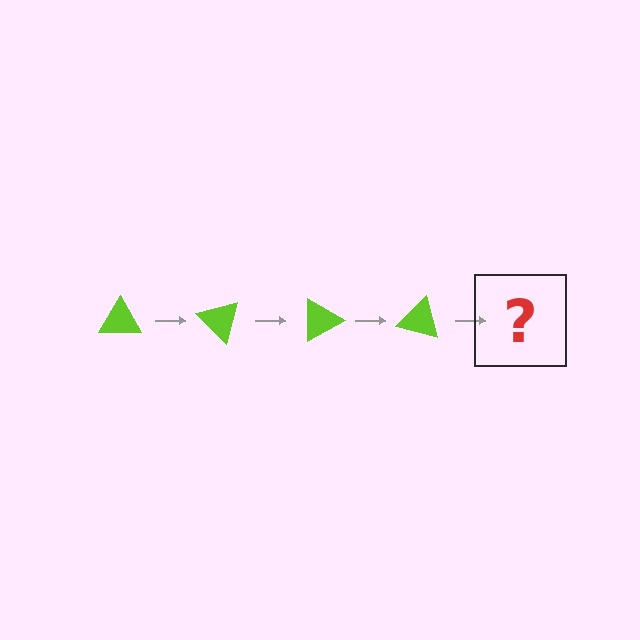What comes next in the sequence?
The next element should be a lime triangle rotated 180 degrees.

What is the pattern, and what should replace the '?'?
The pattern is that the triangle rotates 45 degrees each step. The '?' should be a lime triangle rotated 180 degrees.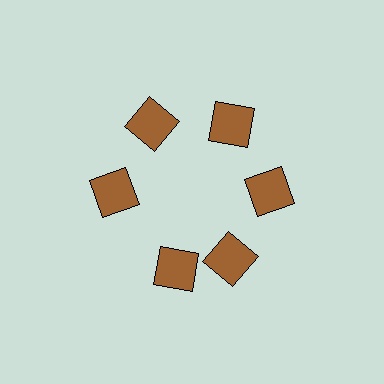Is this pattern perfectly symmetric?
No. The 6 brown squares are arranged in a ring, but one element near the 7 o'clock position is rotated out of alignment along the ring, breaking the 6-fold rotational symmetry.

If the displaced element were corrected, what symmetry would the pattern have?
It would have 6-fold rotational symmetry — the pattern would map onto itself every 60 degrees.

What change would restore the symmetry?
The symmetry would be restored by rotating it back into even spacing with its neighbors so that all 6 squares sit at equal angles and equal distance from the center.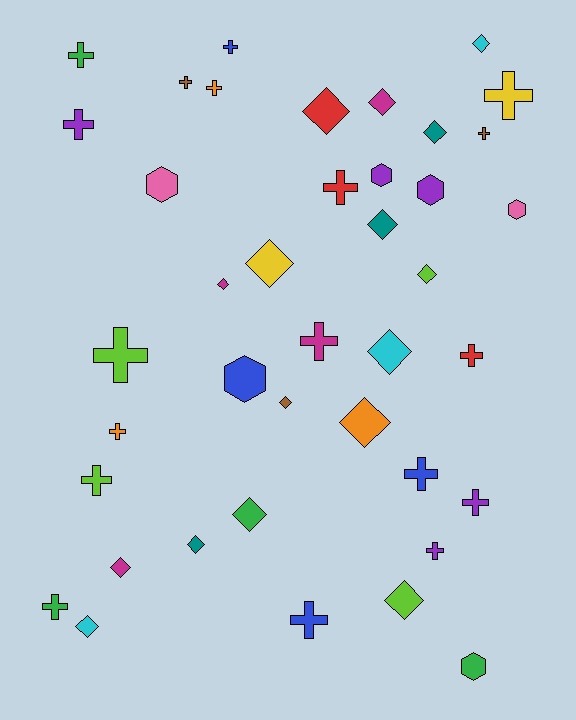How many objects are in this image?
There are 40 objects.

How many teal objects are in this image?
There are 3 teal objects.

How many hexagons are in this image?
There are 6 hexagons.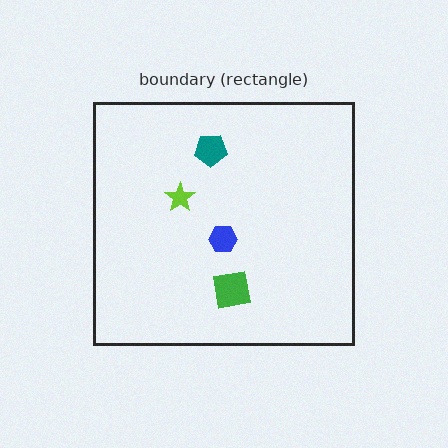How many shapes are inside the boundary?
4 inside, 0 outside.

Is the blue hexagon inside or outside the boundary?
Inside.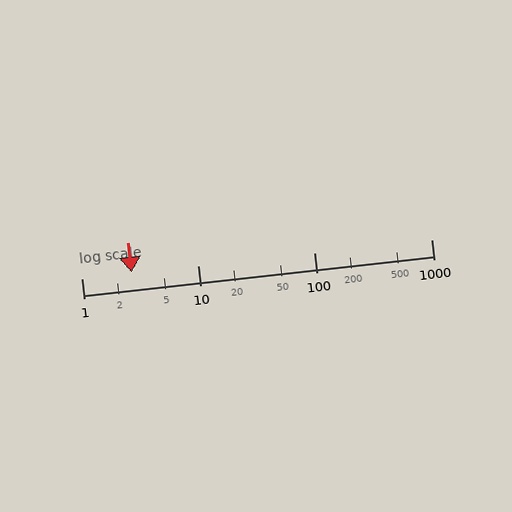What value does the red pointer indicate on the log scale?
The pointer indicates approximately 2.7.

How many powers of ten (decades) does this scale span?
The scale spans 3 decades, from 1 to 1000.